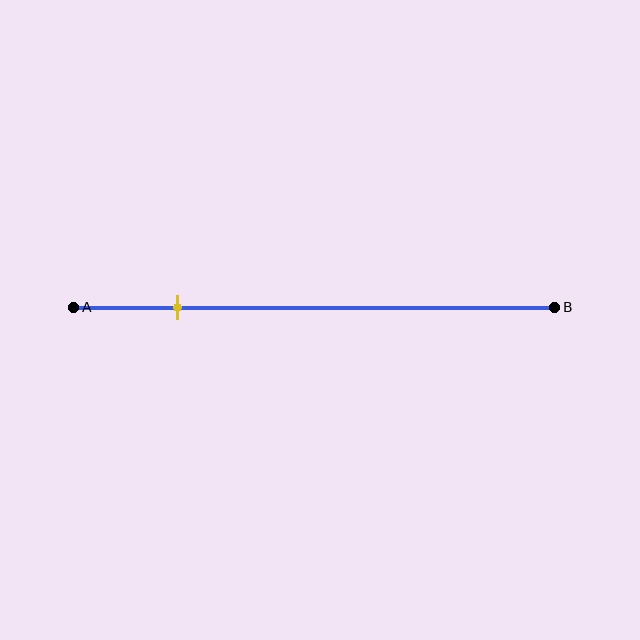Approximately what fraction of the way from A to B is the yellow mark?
The yellow mark is approximately 20% of the way from A to B.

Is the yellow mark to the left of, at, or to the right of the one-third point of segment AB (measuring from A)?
The yellow mark is to the left of the one-third point of segment AB.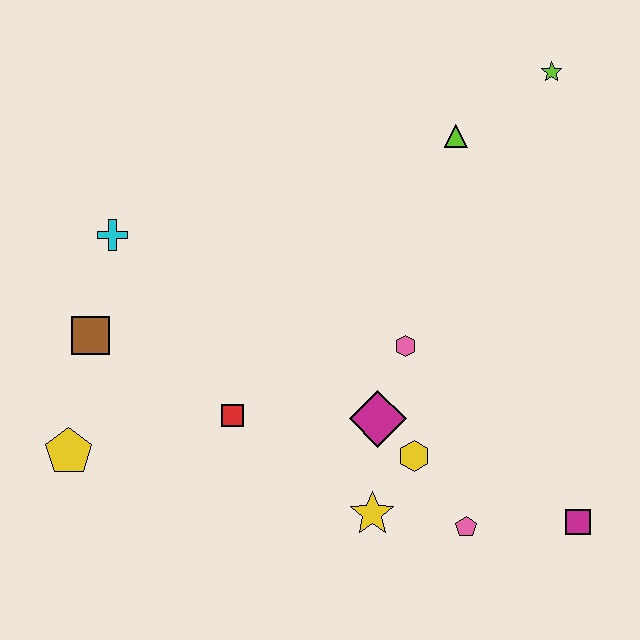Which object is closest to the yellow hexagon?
The magenta diamond is closest to the yellow hexagon.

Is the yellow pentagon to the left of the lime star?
Yes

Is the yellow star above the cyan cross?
No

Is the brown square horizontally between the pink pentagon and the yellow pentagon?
Yes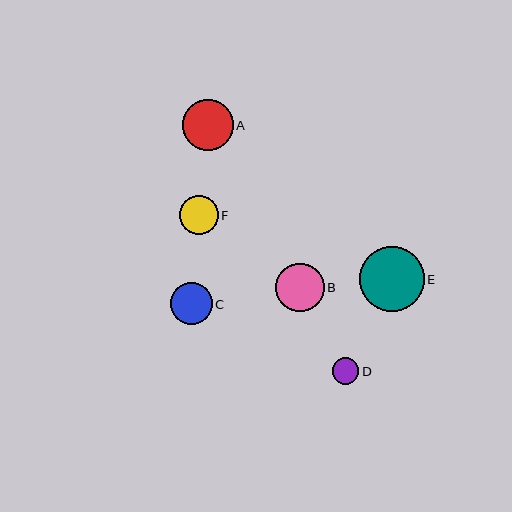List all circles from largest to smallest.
From largest to smallest: E, A, B, C, F, D.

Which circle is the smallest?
Circle D is the smallest with a size of approximately 27 pixels.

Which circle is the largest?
Circle E is the largest with a size of approximately 64 pixels.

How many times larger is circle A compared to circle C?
Circle A is approximately 1.2 times the size of circle C.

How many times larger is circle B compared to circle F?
Circle B is approximately 1.2 times the size of circle F.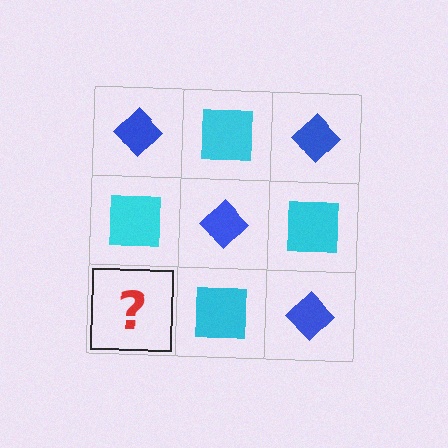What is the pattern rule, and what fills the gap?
The rule is that it alternates blue diamond and cyan square in a checkerboard pattern. The gap should be filled with a blue diamond.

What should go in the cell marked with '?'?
The missing cell should contain a blue diamond.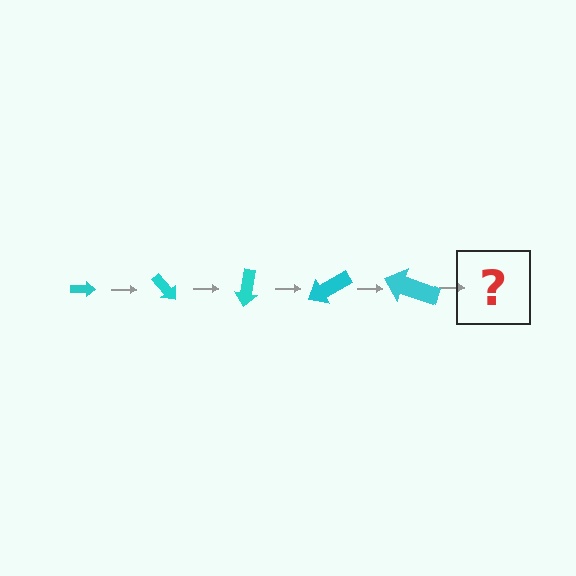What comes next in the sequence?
The next element should be an arrow, larger than the previous one and rotated 250 degrees from the start.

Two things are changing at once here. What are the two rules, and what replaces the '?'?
The two rules are that the arrow grows larger each step and it rotates 50 degrees each step. The '?' should be an arrow, larger than the previous one and rotated 250 degrees from the start.